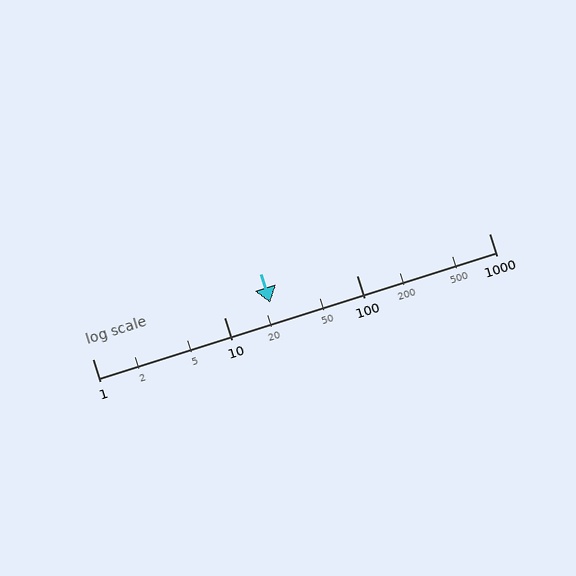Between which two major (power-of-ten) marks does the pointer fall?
The pointer is between 10 and 100.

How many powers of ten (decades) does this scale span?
The scale spans 3 decades, from 1 to 1000.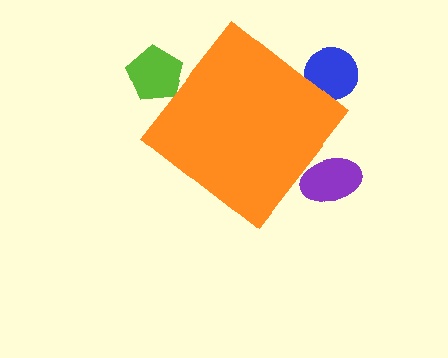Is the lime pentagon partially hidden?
Yes, the lime pentagon is partially hidden behind the orange diamond.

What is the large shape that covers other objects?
An orange diamond.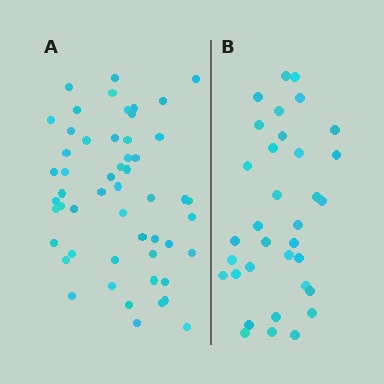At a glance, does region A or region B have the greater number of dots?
Region A (the left region) has more dots.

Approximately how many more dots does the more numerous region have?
Region A has approximately 20 more dots than region B.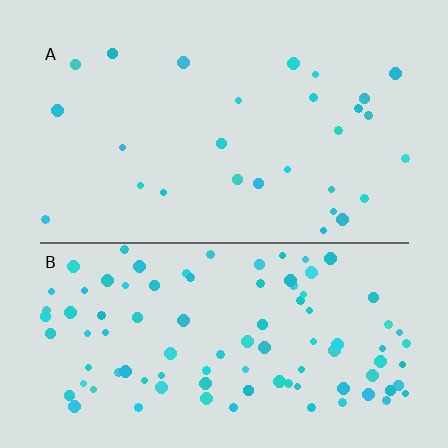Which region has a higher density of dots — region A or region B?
B (the bottom).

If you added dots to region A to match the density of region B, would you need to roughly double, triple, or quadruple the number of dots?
Approximately quadruple.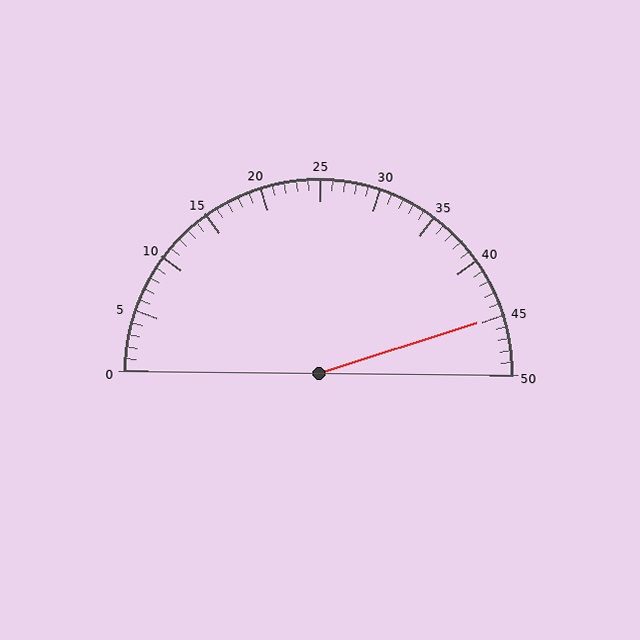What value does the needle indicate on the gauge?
The needle indicates approximately 45.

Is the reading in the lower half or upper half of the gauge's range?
The reading is in the upper half of the range (0 to 50).